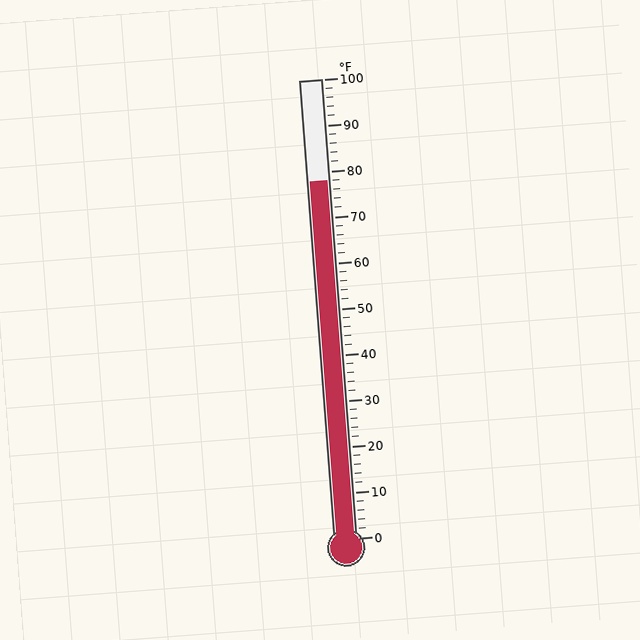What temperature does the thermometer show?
The thermometer shows approximately 78°F.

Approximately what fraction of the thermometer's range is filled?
The thermometer is filled to approximately 80% of its range.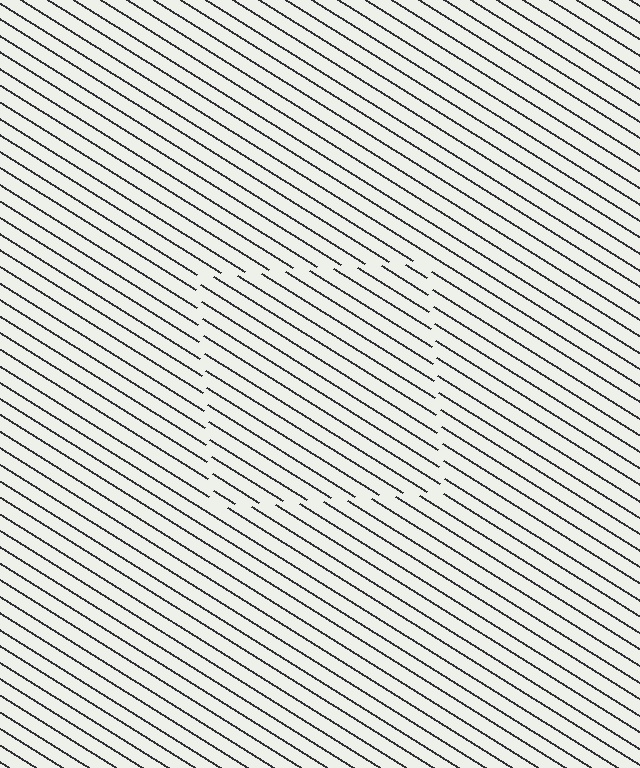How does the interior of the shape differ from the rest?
The interior of the shape contains the same grating, shifted by half a period — the contour is defined by the phase discontinuity where line-ends from the inner and outer gratings abut.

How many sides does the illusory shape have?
4 sides — the line-ends trace a square.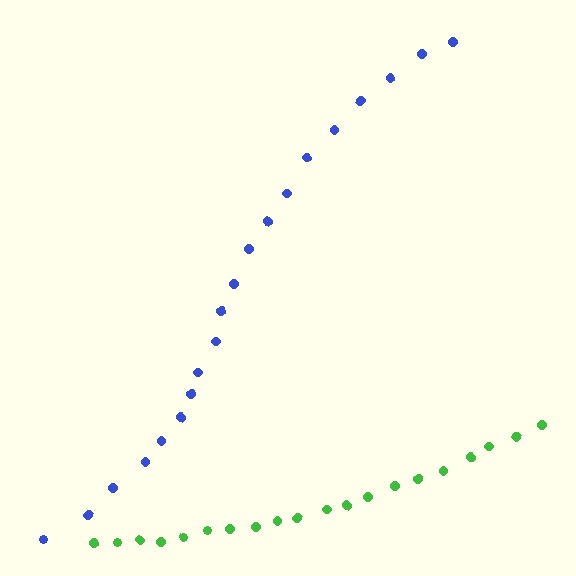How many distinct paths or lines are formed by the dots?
There are 2 distinct paths.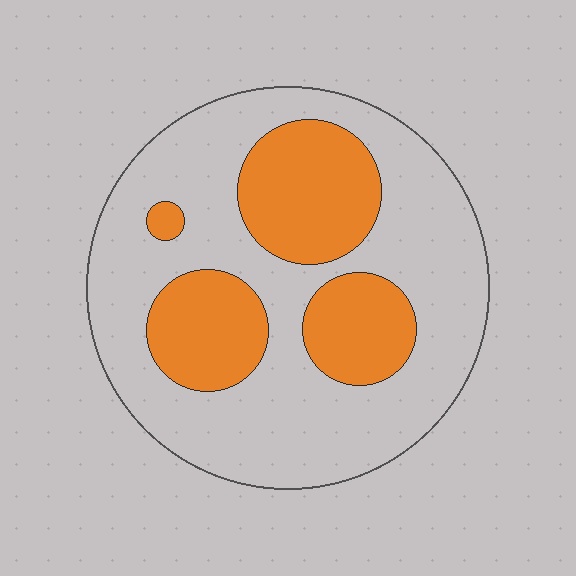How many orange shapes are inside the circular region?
4.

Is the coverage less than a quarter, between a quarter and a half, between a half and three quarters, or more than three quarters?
Between a quarter and a half.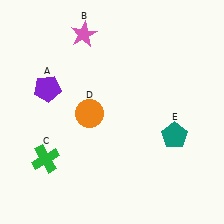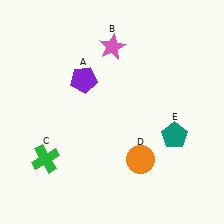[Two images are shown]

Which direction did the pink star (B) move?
The pink star (B) moved right.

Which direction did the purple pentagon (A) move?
The purple pentagon (A) moved right.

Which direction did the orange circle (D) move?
The orange circle (D) moved right.